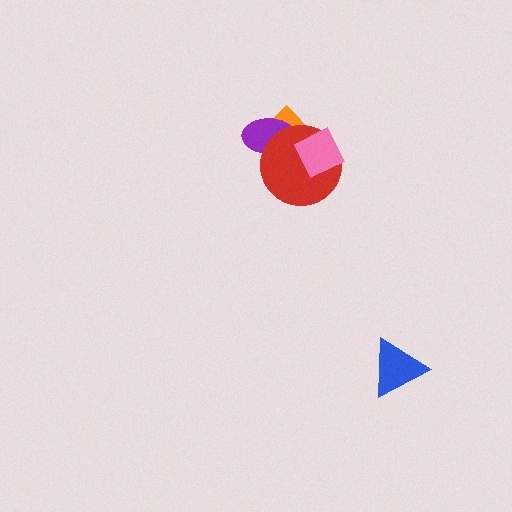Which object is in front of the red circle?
The pink diamond is in front of the red circle.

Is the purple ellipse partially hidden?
Yes, it is partially covered by another shape.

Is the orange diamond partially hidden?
Yes, it is partially covered by another shape.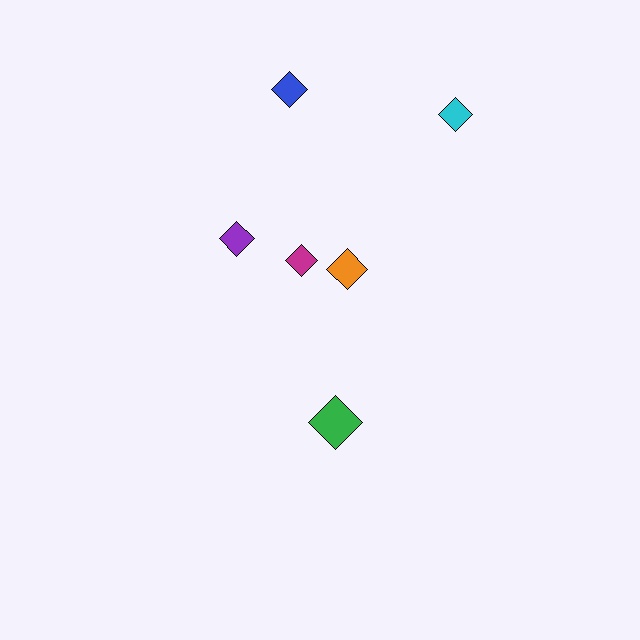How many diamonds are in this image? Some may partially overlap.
There are 6 diamonds.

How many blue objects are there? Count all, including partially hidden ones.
There is 1 blue object.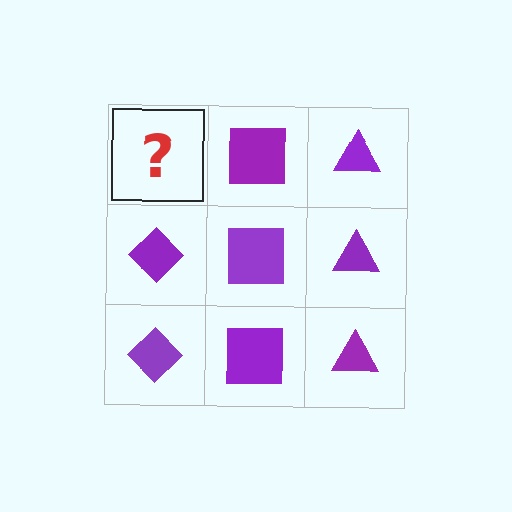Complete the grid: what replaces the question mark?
The question mark should be replaced with a purple diamond.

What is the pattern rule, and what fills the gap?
The rule is that each column has a consistent shape. The gap should be filled with a purple diamond.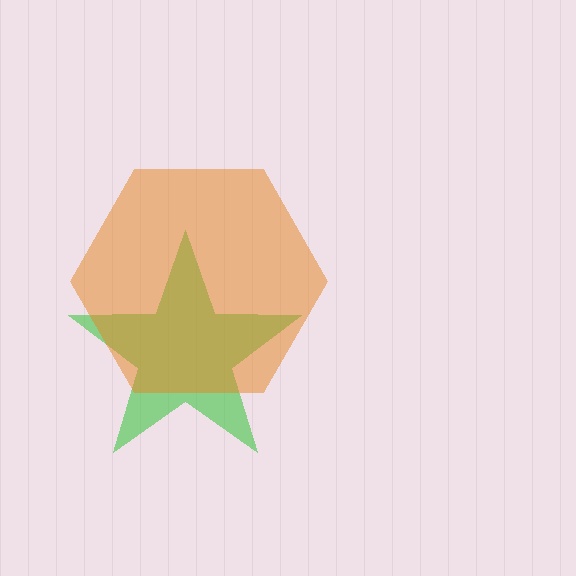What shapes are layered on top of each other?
The layered shapes are: a green star, an orange hexagon.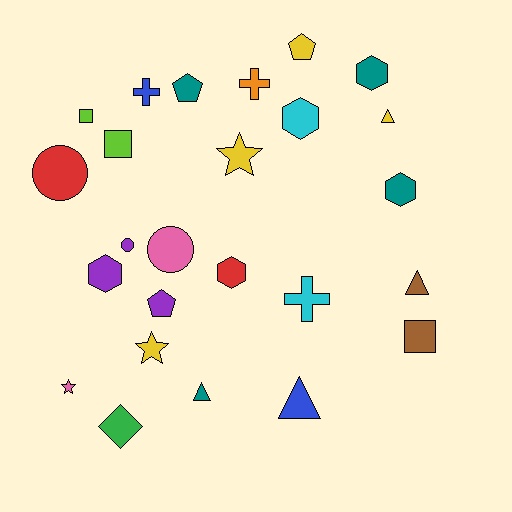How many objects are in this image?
There are 25 objects.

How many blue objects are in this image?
There are 2 blue objects.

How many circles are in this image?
There are 3 circles.